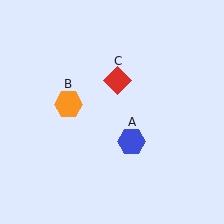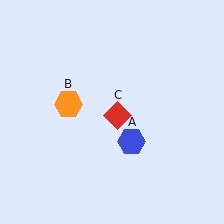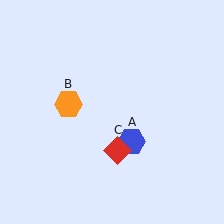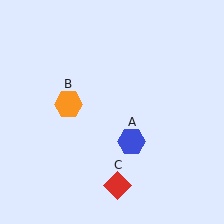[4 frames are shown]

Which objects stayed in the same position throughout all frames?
Blue hexagon (object A) and orange hexagon (object B) remained stationary.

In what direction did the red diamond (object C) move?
The red diamond (object C) moved down.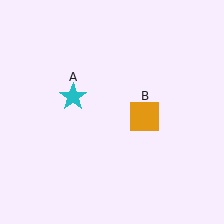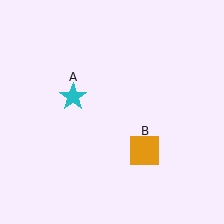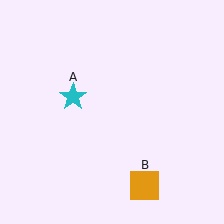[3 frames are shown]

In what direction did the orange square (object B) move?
The orange square (object B) moved down.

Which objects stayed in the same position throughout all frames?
Cyan star (object A) remained stationary.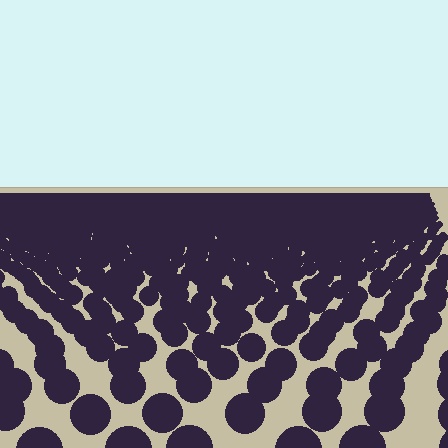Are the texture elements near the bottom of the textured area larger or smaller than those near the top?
Larger. Near the bottom, elements are closer to the viewer and appear at a bigger on-screen size.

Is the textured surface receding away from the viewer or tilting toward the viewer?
The surface is receding away from the viewer. Texture elements get smaller and denser toward the top.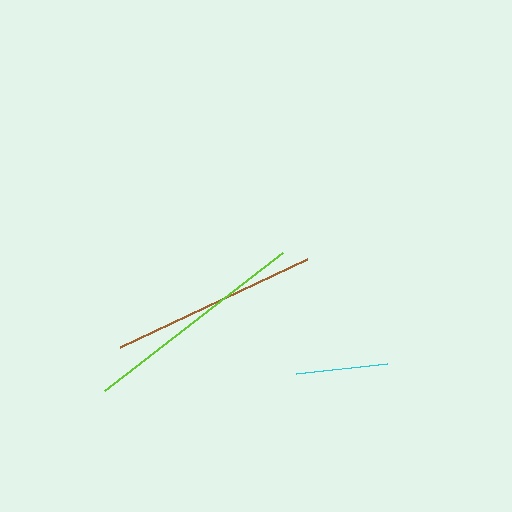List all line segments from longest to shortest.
From longest to shortest: lime, brown, cyan.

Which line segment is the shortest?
The cyan line is the shortest at approximately 92 pixels.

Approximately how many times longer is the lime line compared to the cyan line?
The lime line is approximately 2.5 times the length of the cyan line.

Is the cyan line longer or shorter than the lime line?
The lime line is longer than the cyan line.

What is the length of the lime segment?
The lime segment is approximately 226 pixels long.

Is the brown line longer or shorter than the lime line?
The lime line is longer than the brown line.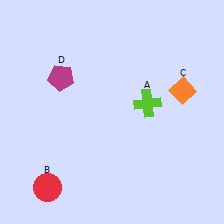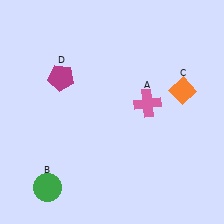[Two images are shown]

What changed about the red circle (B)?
In Image 1, B is red. In Image 2, it changed to green.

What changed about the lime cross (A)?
In Image 1, A is lime. In Image 2, it changed to pink.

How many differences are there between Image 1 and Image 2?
There are 2 differences between the two images.